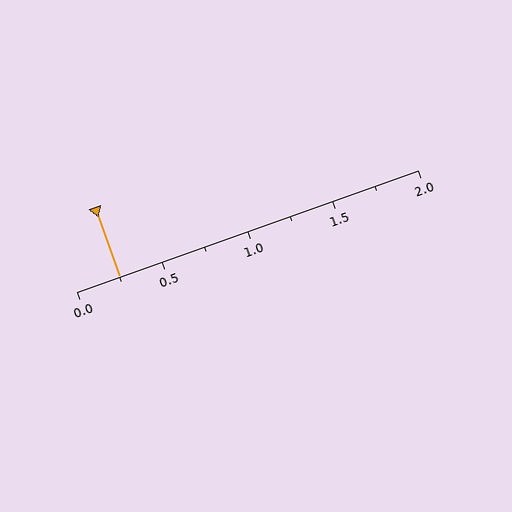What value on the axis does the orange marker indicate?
The marker indicates approximately 0.25.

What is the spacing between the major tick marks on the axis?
The major ticks are spaced 0.5 apart.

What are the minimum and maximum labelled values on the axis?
The axis runs from 0.0 to 2.0.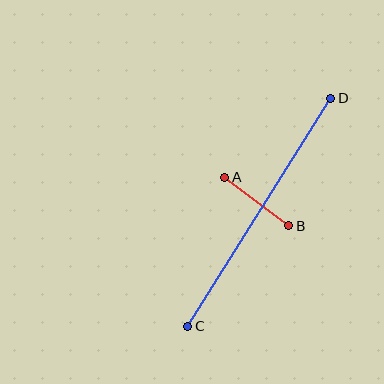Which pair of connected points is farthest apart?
Points C and D are farthest apart.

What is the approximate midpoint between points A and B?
The midpoint is at approximately (257, 201) pixels.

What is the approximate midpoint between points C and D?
The midpoint is at approximately (259, 212) pixels.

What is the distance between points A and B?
The distance is approximately 81 pixels.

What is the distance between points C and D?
The distance is approximately 269 pixels.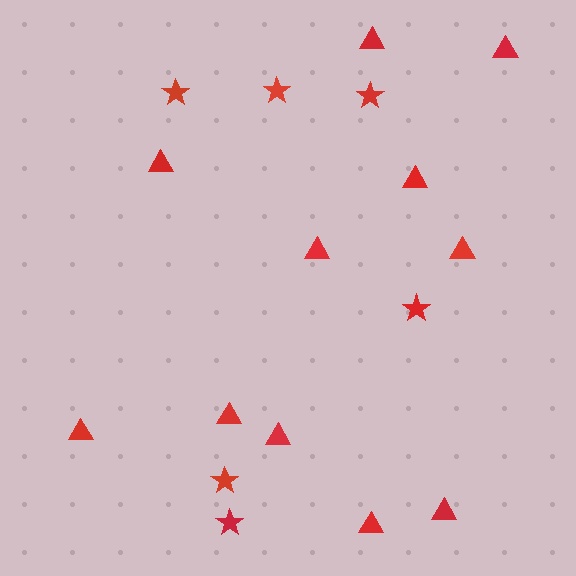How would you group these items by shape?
There are 2 groups: one group of stars (6) and one group of triangles (11).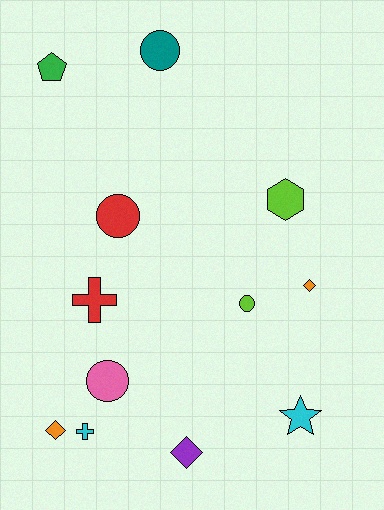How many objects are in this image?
There are 12 objects.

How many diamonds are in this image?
There are 3 diamonds.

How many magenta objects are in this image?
There are no magenta objects.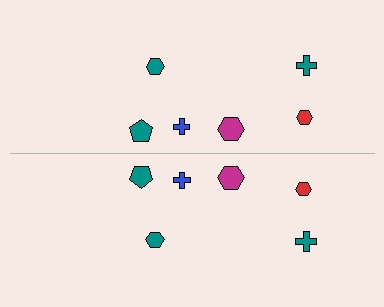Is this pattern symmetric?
Yes, this pattern has bilateral (reflection) symmetry.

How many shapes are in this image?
There are 12 shapes in this image.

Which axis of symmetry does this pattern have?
The pattern has a horizontal axis of symmetry running through the center of the image.